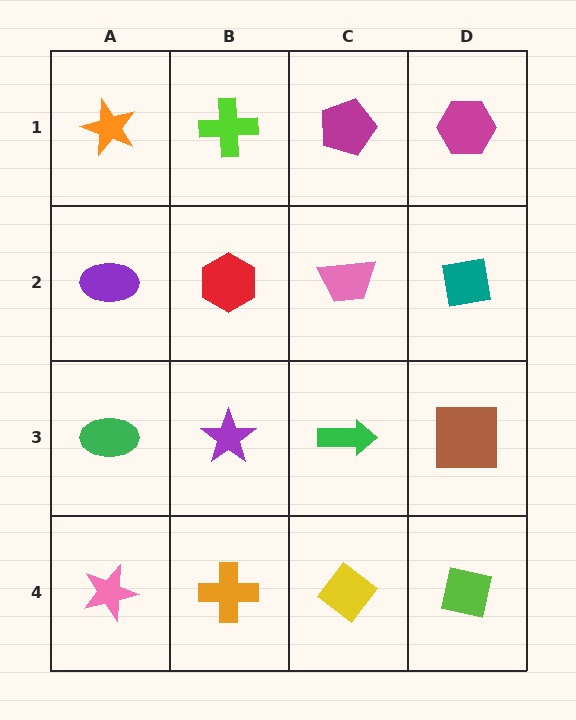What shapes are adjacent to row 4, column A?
A green ellipse (row 3, column A), an orange cross (row 4, column B).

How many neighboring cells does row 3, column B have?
4.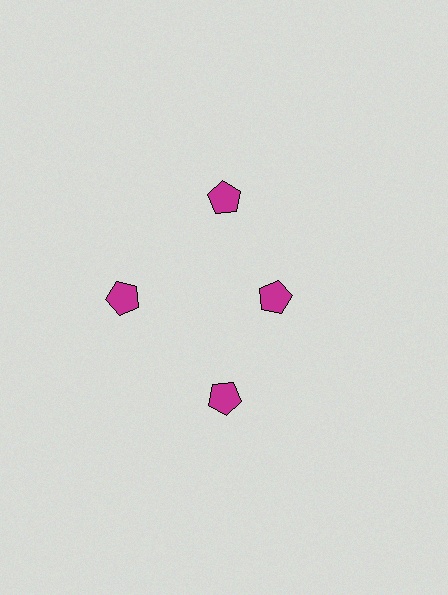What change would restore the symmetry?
The symmetry would be restored by moving it outward, back onto the ring so that all 4 pentagons sit at equal angles and equal distance from the center.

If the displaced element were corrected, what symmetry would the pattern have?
It would have 4-fold rotational symmetry — the pattern would map onto itself every 90 degrees.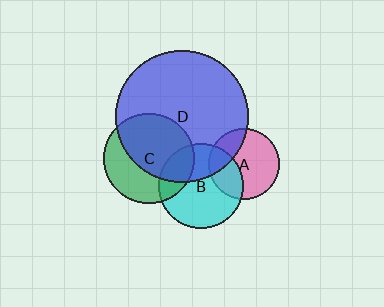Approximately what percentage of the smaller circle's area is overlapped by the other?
Approximately 25%.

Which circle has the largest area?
Circle D (blue).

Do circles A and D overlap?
Yes.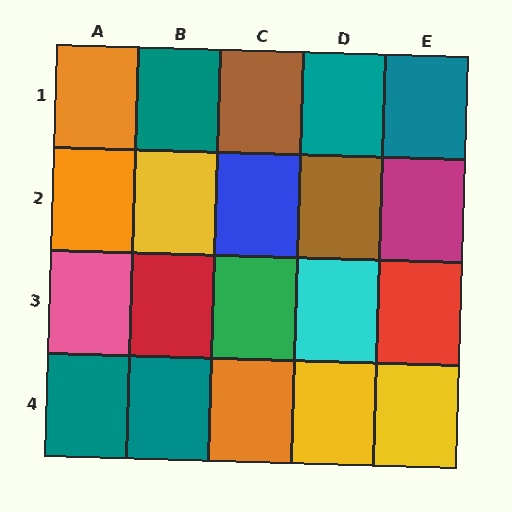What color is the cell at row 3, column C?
Green.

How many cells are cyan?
1 cell is cyan.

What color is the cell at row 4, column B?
Teal.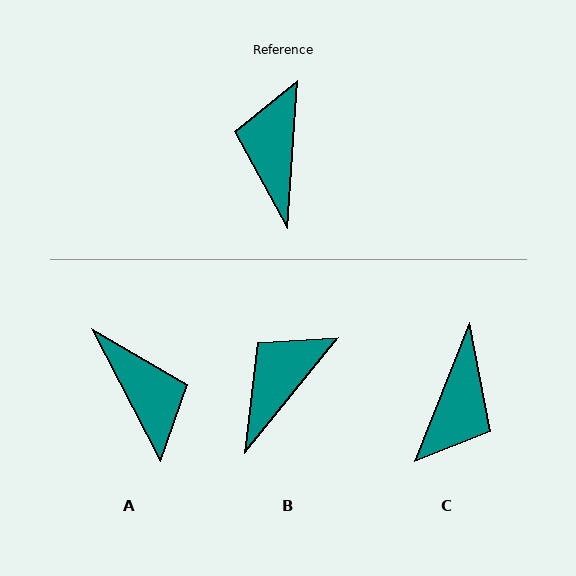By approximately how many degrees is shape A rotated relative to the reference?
Approximately 149 degrees clockwise.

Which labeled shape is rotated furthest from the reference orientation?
C, about 162 degrees away.